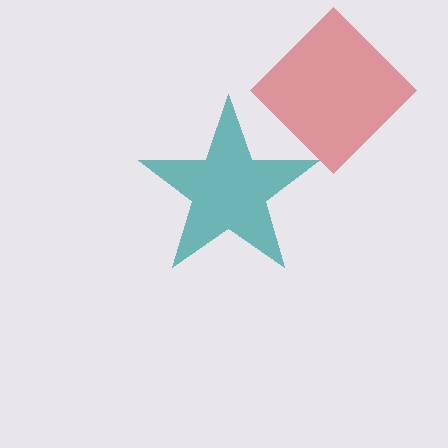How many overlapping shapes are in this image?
There are 2 overlapping shapes in the image.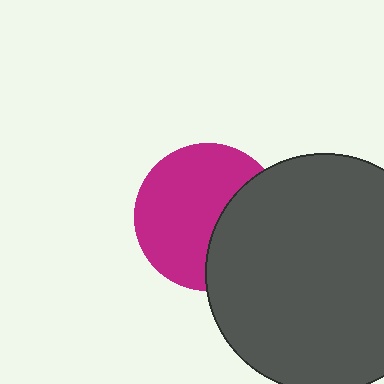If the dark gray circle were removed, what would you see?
You would see the complete magenta circle.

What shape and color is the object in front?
The object in front is a dark gray circle.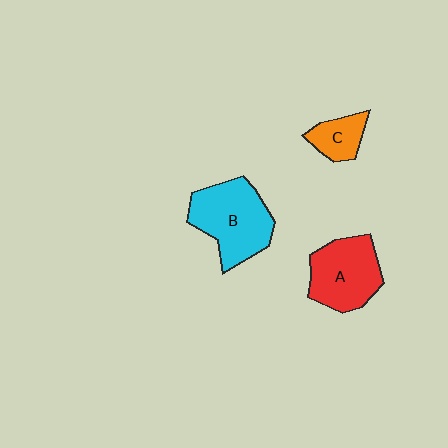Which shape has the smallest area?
Shape C (orange).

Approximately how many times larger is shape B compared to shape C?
Approximately 2.5 times.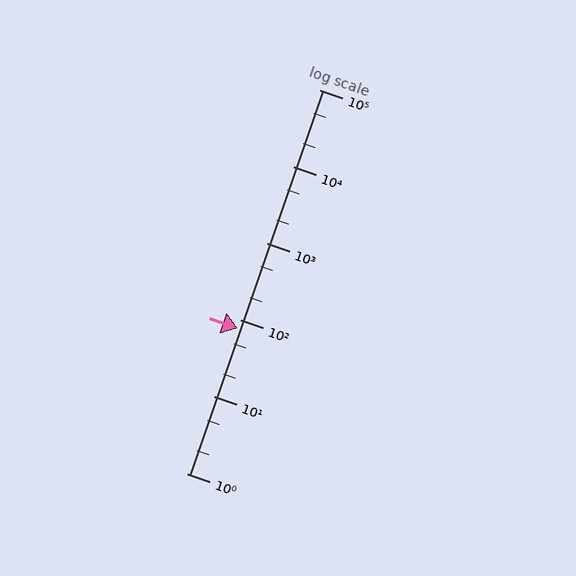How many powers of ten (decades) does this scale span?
The scale spans 5 decades, from 1 to 100000.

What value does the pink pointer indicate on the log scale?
The pointer indicates approximately 78.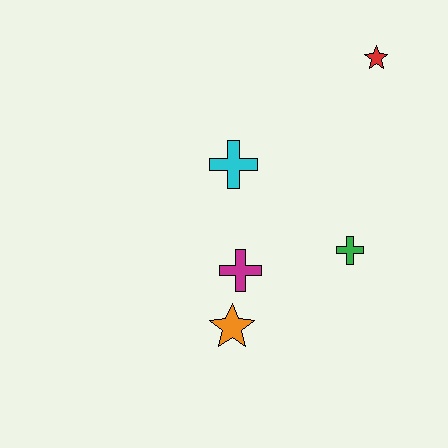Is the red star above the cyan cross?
Yes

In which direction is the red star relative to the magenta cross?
The red star is above the magenta cross.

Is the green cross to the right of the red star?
No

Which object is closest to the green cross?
The magenta cross is closest to the green cross.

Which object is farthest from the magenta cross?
The red star is farthest from the magenta cross.